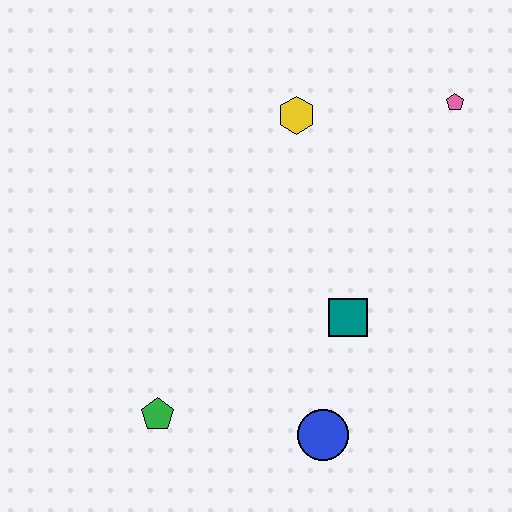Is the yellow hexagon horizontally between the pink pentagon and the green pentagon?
Yes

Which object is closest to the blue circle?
The teal square is closest to the blue circle.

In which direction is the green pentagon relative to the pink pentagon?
The green pentagon is below the pink pentagon.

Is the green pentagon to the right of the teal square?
No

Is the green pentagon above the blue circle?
Yes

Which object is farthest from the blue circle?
The pink pentagon is farthest from the blue circle.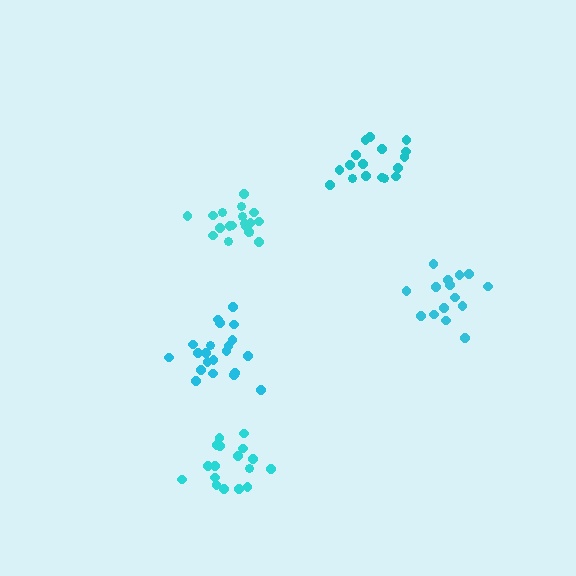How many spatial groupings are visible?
There are 5 spatial groupings.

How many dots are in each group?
Group 1: 15 dots, Group 2: 21 dots, Group 3: 17 dots, Group 4: 19 dots, Group 5: 17 dots (89 total).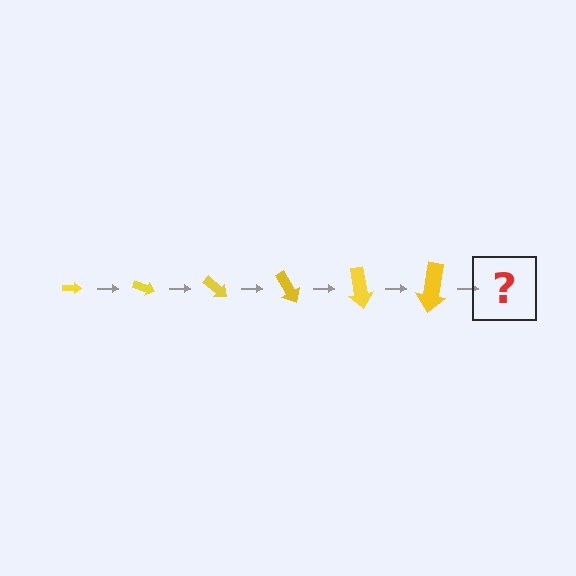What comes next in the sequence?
The next element should be an arrow, larger than the previous one and rotated 120 degrees from the start.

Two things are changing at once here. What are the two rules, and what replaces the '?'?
The two rules are that the arrow grows larger each step and it rotates 20 degrees each step. The '?' should be an arrow, larger than the previous one and rotated 120 degrees from the start.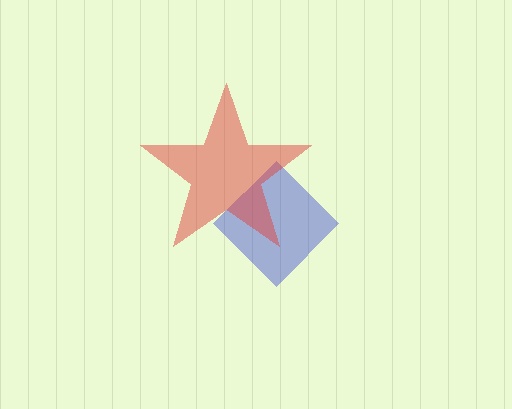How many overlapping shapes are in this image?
There are 2 overlapping shapes in the image.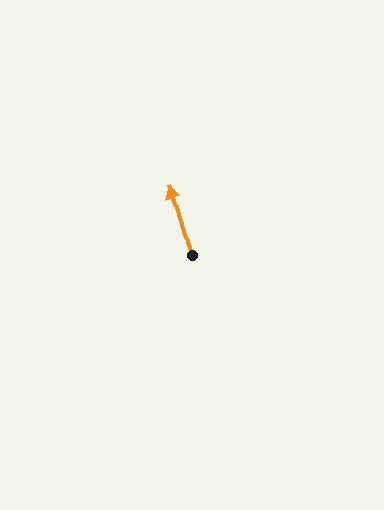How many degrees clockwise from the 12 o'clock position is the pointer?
Approximately 343 degrees.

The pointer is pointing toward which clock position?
Roughly 11 o'clock.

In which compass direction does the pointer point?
North.